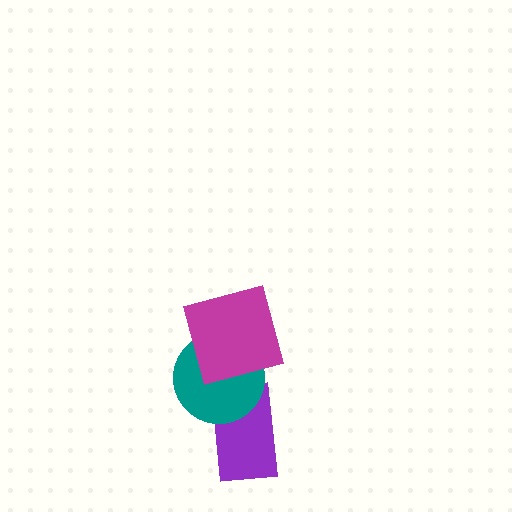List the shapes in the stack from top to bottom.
From top to bottom: the magenta square, the teal circle, the purple rectangle.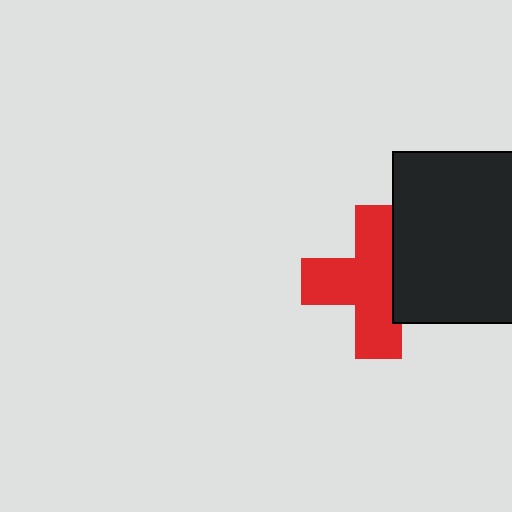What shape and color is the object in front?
The object in front is a black square.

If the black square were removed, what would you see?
You would see the complete red cross.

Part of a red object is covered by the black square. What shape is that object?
It is a cross.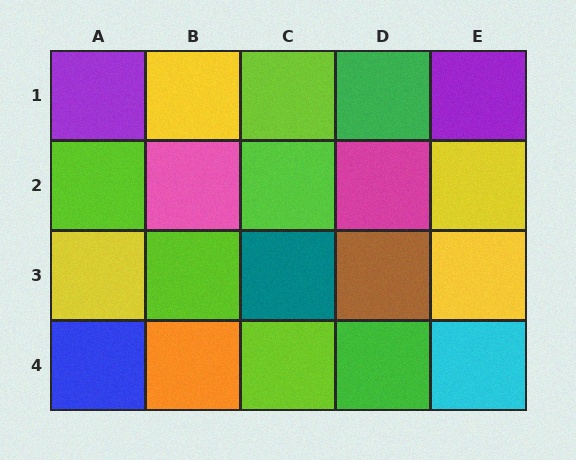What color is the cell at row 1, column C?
Lime.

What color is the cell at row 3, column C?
Teal.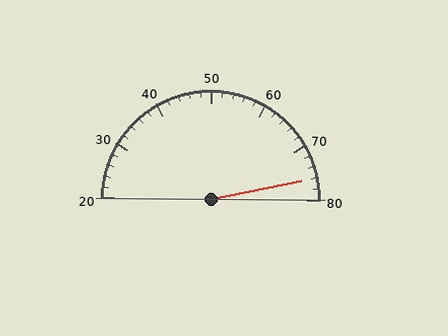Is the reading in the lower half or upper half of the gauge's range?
The reading is in the upper half of the range (20 to 80).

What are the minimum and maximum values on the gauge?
The gauge ranges from 20 to 80.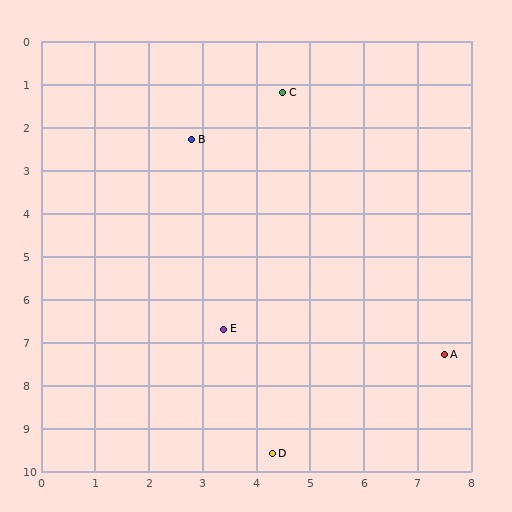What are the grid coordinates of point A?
Point A is at approximately (7.5, 7.3).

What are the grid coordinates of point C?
Point C is at approximately (4.5, 1.2).